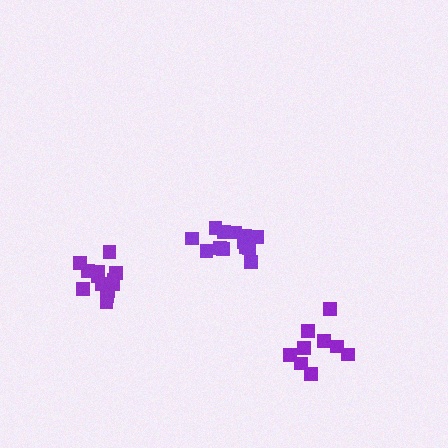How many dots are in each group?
Group 1: 16 dots, Group 2: 13 dots, Group 3: 10 dots (39 total).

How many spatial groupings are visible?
There are 3 spatial groupings.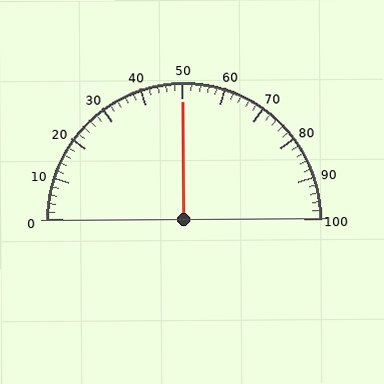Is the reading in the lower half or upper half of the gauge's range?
The reading is in the upper half of the range (0 to 100).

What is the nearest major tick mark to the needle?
The nearest major tick mark is 50.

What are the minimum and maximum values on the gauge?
The gauge ranges from 0 to 100.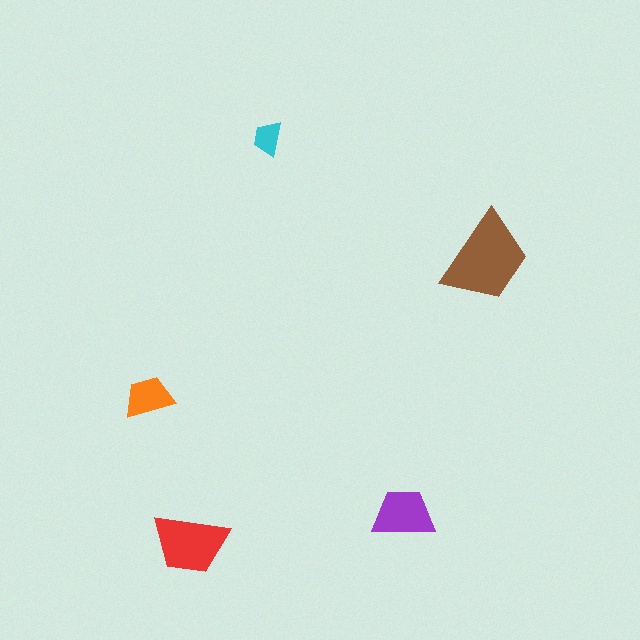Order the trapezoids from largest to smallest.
the brown one, the red one, the purple one, the orange one, the cyan one.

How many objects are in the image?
There are 5 objects in the image.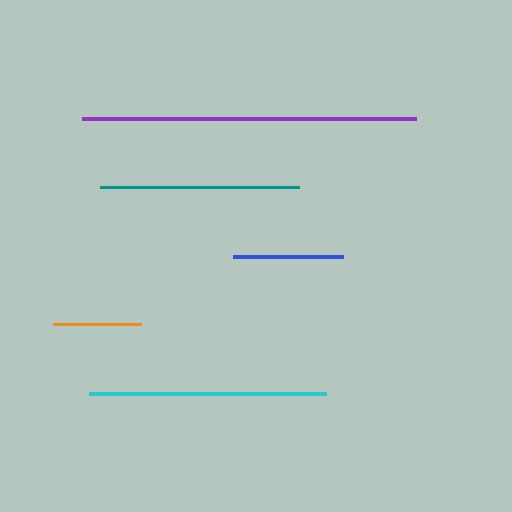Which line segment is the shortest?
The orange line is the shortest at approximately 88 pixels.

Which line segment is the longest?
The purple line is the longest at approximately 334 pixels.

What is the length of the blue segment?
The blue segment is approximately 110 pixels long.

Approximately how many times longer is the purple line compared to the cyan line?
The purple line is approximately 1.4 times the length of the cyan line.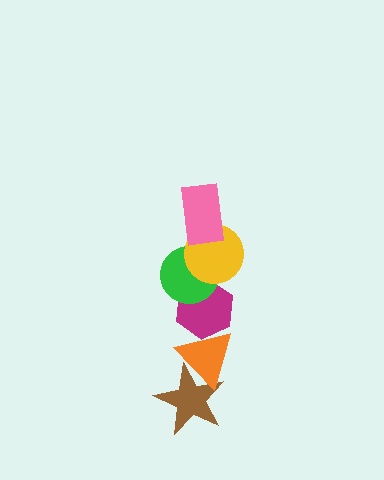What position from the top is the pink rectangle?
The pink rectangle is 1st from the top.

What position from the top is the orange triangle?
The orange triangle is 5th from the top.